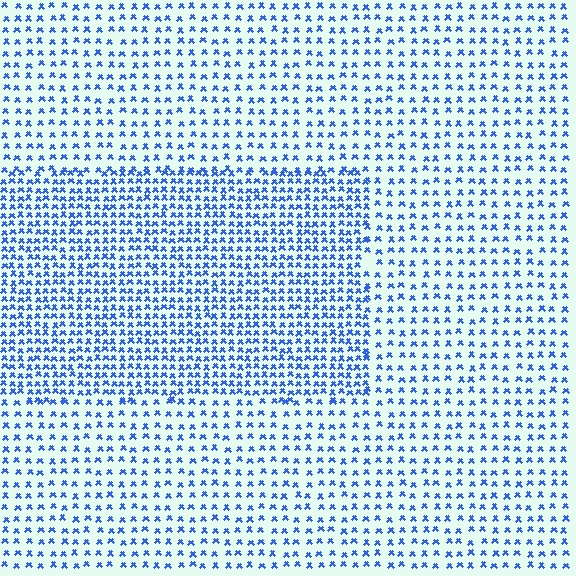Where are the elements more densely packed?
The elements are more densely packed inside the rectangle boundary.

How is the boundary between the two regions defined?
The boundary is defined by a change in element density (approximately 1.9x ratio). All elements are the same color, size, and shape.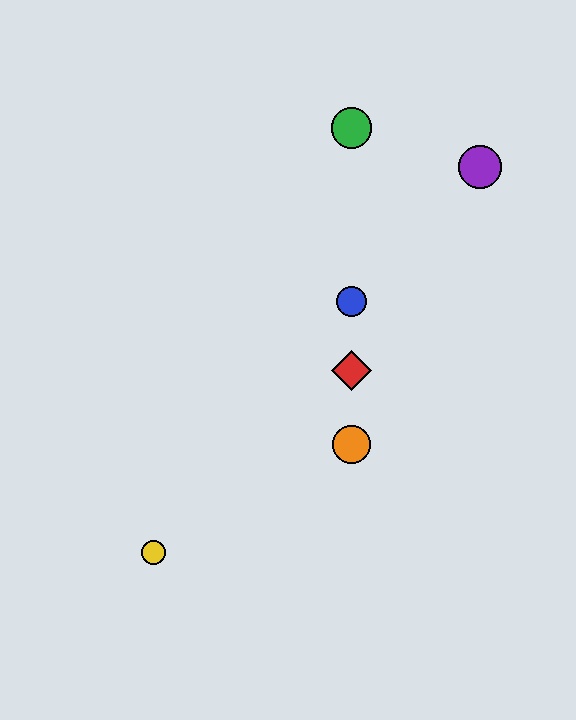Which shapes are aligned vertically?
The red diamond, the blue circle, the green circle, the orange circle are aligned vertically.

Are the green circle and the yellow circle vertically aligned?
No, the green circle is at x≈352 and the yellow circle is at x≈153.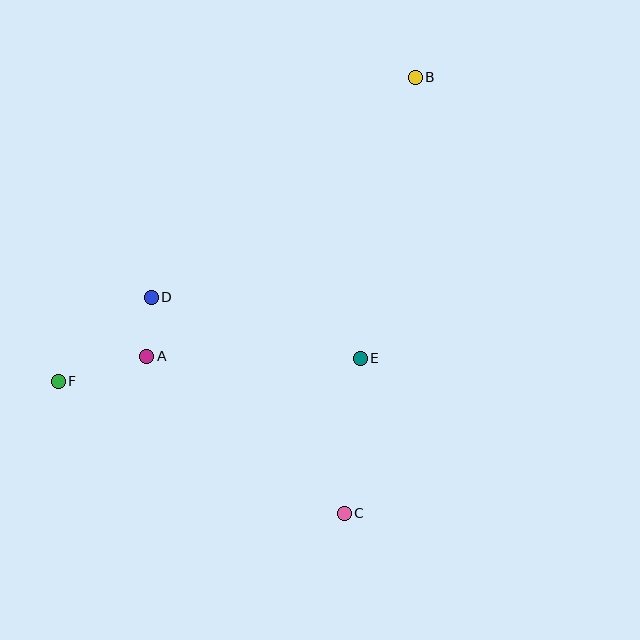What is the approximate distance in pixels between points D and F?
The distance between D and F is approximately 125 pixels.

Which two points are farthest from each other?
Points B and F are farthest from each other.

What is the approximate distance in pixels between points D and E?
The distance between D and E is approximately 218 pixels.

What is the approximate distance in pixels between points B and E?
The distance between B and E is approximately 286 pixels.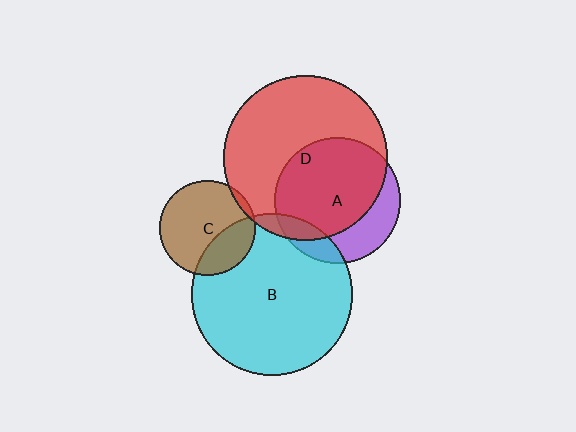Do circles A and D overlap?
Yes.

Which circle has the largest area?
Circle D (red).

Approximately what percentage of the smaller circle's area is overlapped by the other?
Approximately 70%.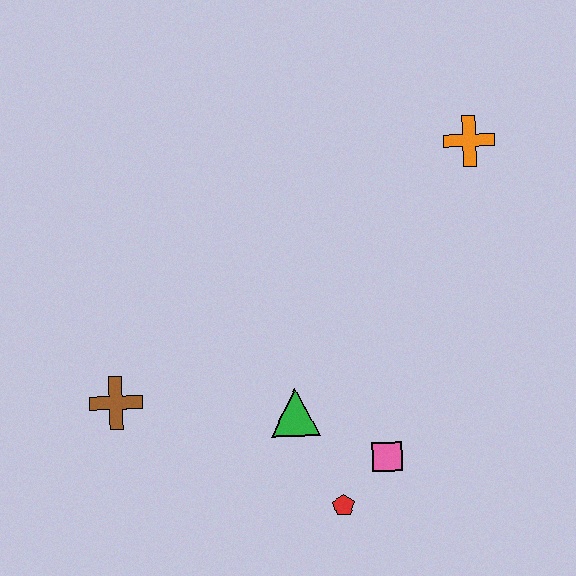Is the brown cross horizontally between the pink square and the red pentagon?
No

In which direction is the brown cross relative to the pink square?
The brown cross is to the left of the pink square.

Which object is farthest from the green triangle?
The orange cross is farthest from the green triangle.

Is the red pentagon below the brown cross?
Yes